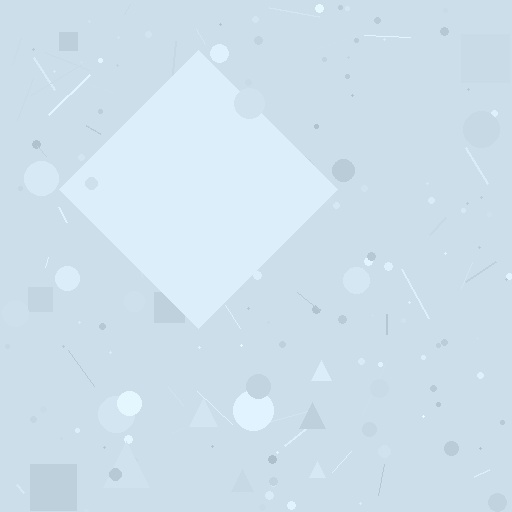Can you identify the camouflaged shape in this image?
The camouflaged shape is a diamond.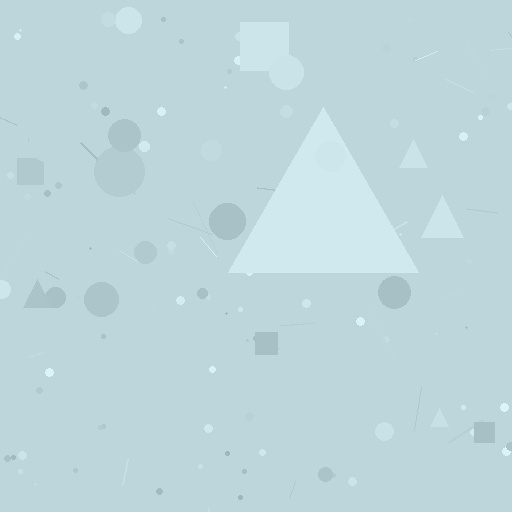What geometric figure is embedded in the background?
A triangle is embedded in the background.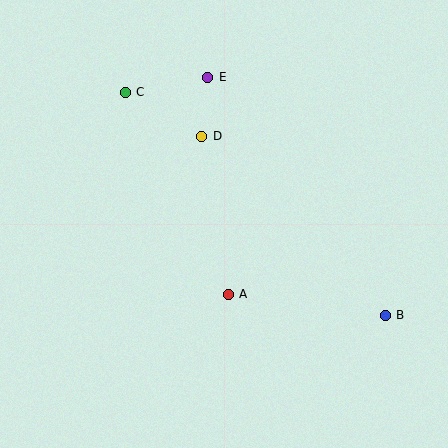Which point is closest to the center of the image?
Point A at (228, 294) is closest to the center.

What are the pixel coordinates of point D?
Point D is at (202, 136).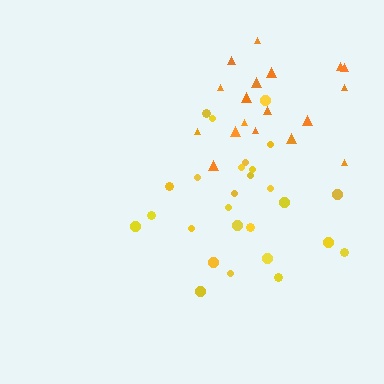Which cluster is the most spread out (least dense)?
Orange.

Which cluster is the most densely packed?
Yellow.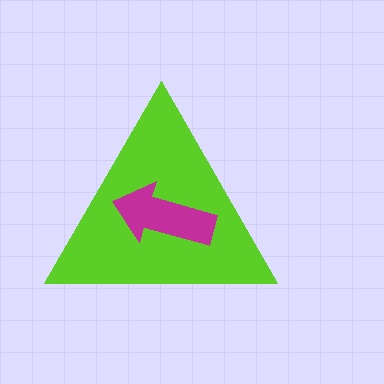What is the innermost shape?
The magenta arrow.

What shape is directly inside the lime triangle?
The magenta arrow.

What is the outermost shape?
The lime triangle.